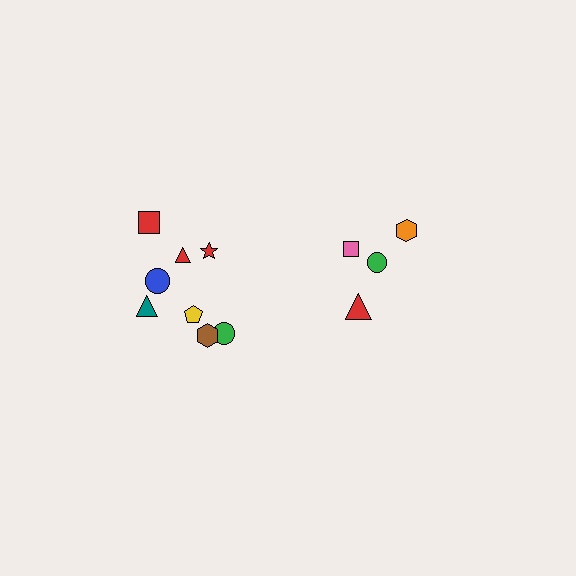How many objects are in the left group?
There are 8 objects.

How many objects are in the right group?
There are 4 objects.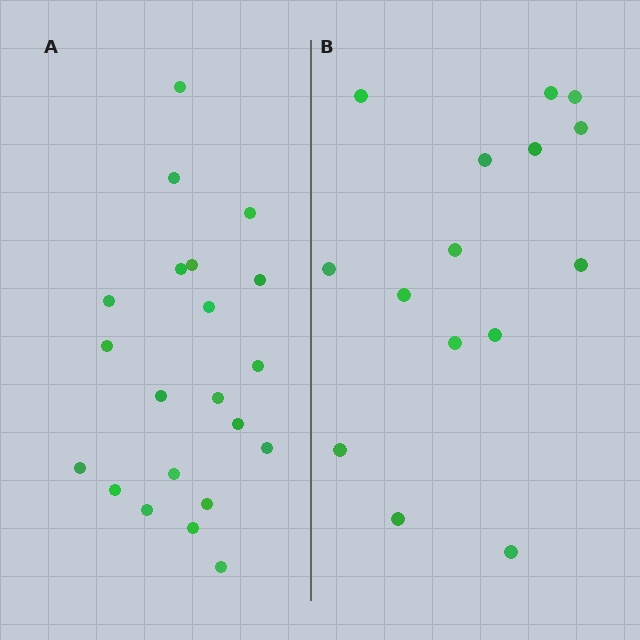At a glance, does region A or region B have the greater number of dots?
Region A (the left region) has more dots.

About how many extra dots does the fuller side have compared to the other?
Region A has about 6 more dots than region B.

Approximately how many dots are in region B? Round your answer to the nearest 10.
About 20 dots. (The exact count is 15, which rounds to 20.)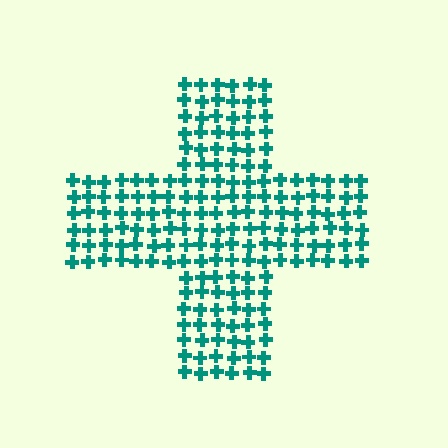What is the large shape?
The large shape is a cross.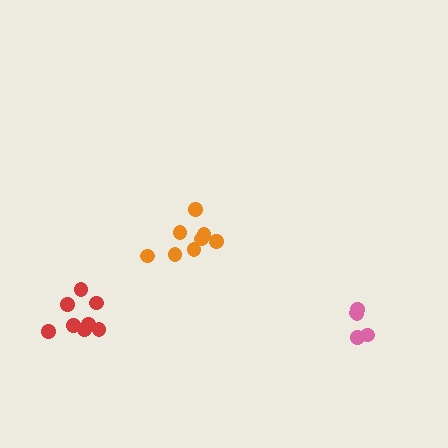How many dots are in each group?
Group 1: 8 dots, Group 2: 8 dots, Group 3: 5 dots (21 total).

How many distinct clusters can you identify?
There are 3 distinct clusters.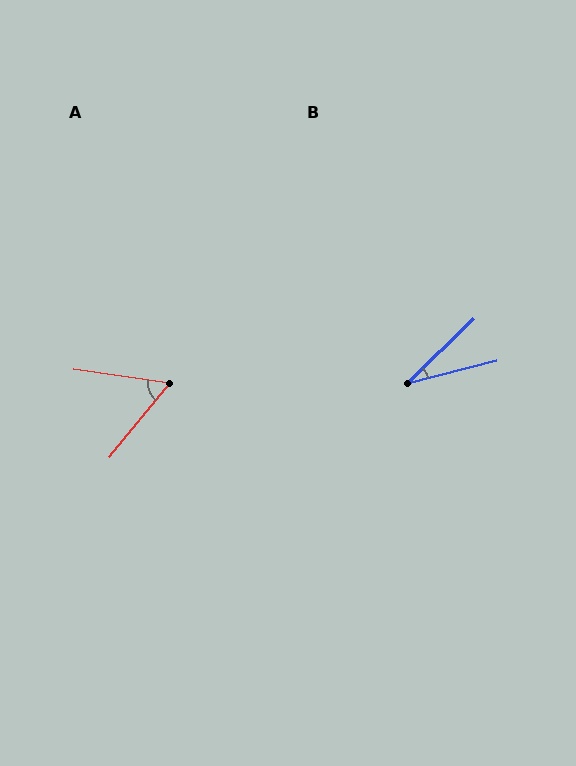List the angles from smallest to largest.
B (30°), A (59°).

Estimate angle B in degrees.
Approximately 30 degrees.